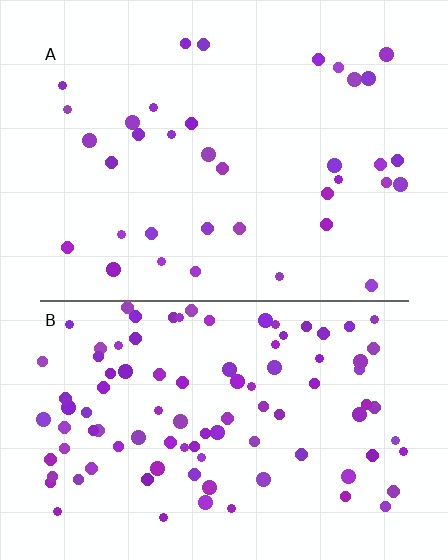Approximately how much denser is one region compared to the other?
Approximately 2.7× — region B over region A.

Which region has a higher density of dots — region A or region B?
B (the bottom).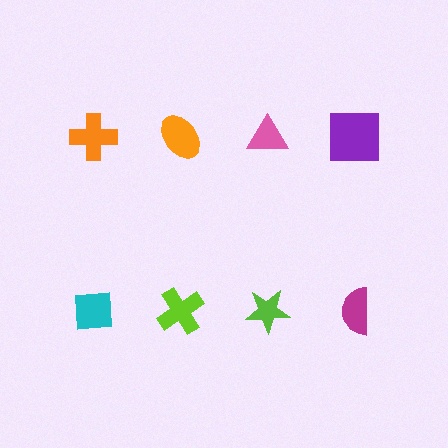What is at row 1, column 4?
A purple square.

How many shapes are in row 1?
4 shapes.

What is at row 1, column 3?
A pink triangle.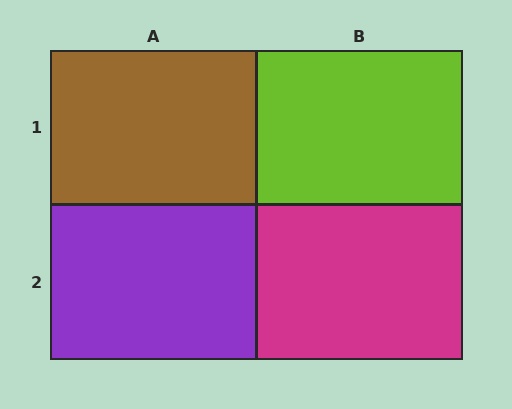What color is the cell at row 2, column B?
Magenta.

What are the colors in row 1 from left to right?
Brown, lime.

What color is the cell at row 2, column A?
Purple.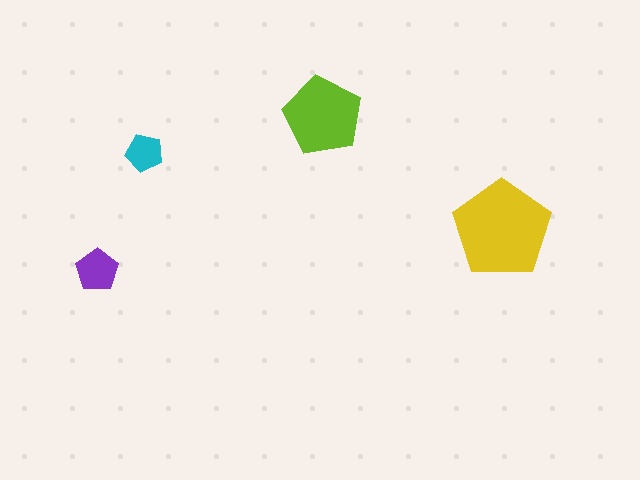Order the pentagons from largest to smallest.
the yellow one, the lime one, the purple one, the cyan one.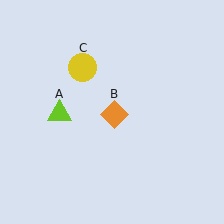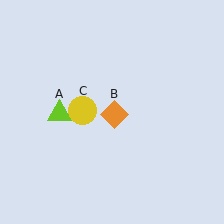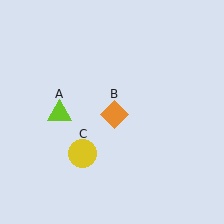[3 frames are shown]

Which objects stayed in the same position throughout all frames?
Lime triangle (object A) and orange diamond (object B) remained stationary.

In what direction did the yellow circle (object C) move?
The yellow circle (object C) moved down.